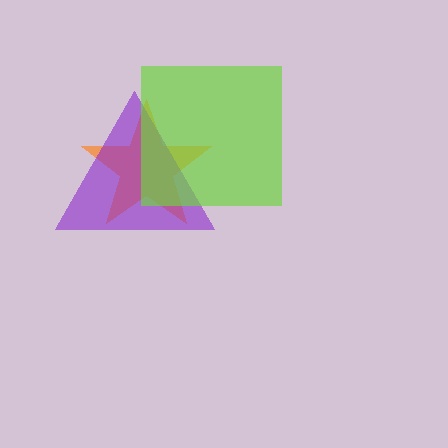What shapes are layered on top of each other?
The layered shapes are: an orange star, a purple triangle, a lime square.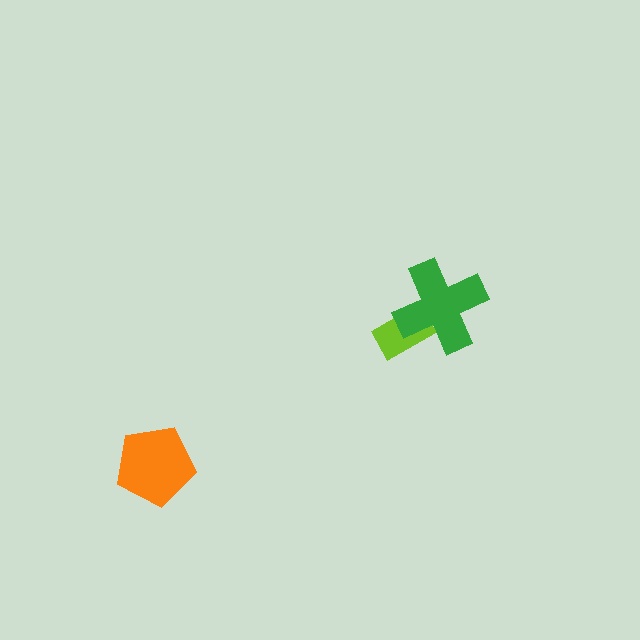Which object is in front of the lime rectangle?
The green cross is in front of the lime rectangle.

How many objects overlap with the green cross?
1 object overlaps with the green cross.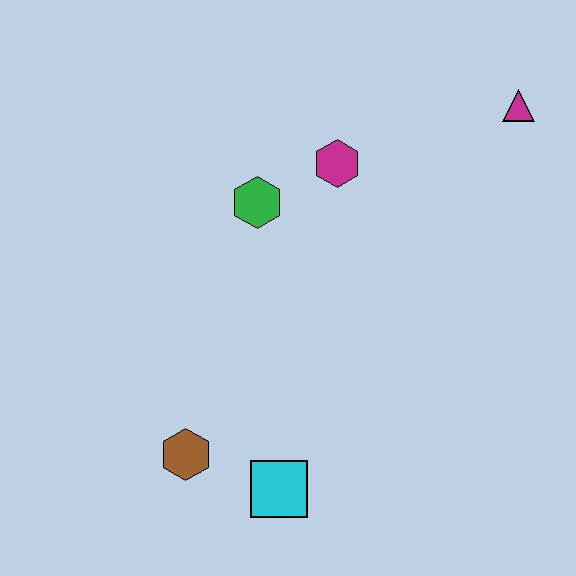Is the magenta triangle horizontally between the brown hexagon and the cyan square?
No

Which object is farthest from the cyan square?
The magenta triangle is farthest from the cyan square.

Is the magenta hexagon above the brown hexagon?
Yes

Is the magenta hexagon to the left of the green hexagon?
No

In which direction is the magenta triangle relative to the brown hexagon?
The magenta triangle is above the brown hexagon.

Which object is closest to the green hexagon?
The magenta hexagon is closest to the green hexagon.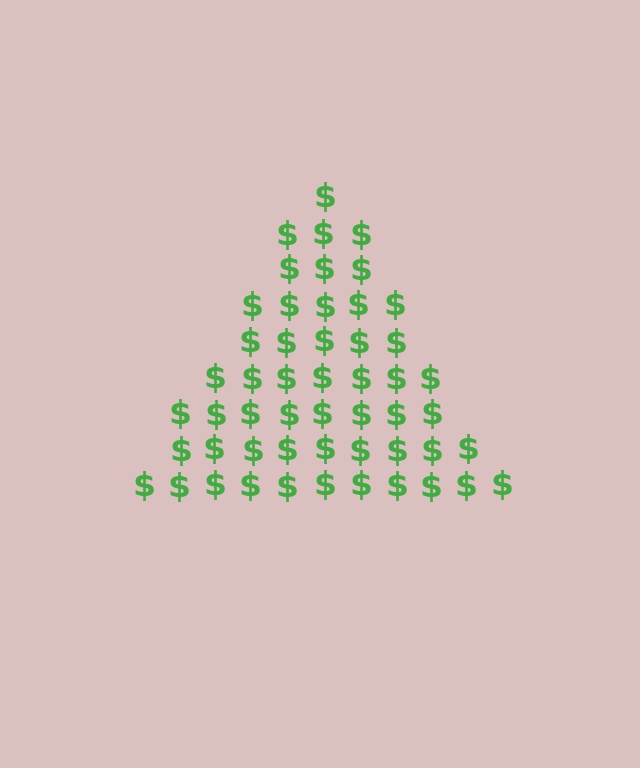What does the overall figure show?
The overall figure shows a triangle.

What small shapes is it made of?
It is made of small dollar signs.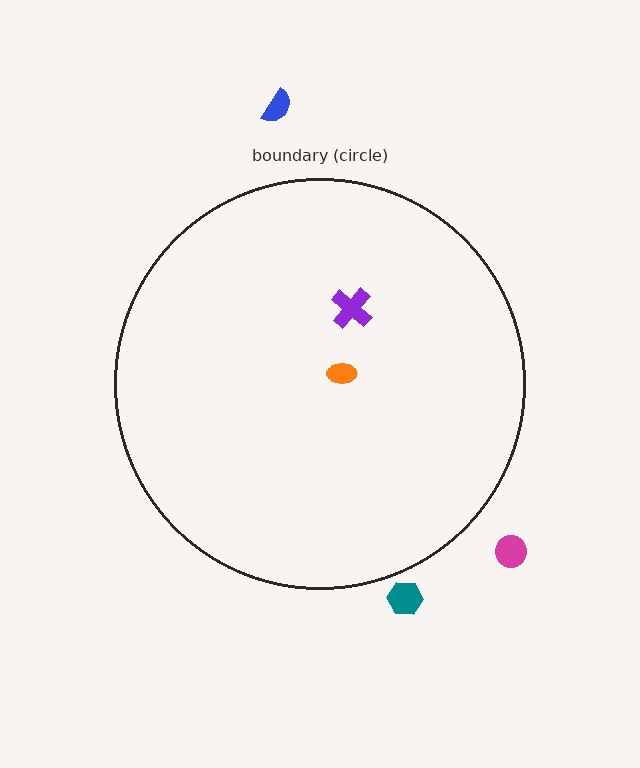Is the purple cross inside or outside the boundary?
Inside.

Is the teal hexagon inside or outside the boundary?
Outside.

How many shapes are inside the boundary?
2 inside, 3 outside.